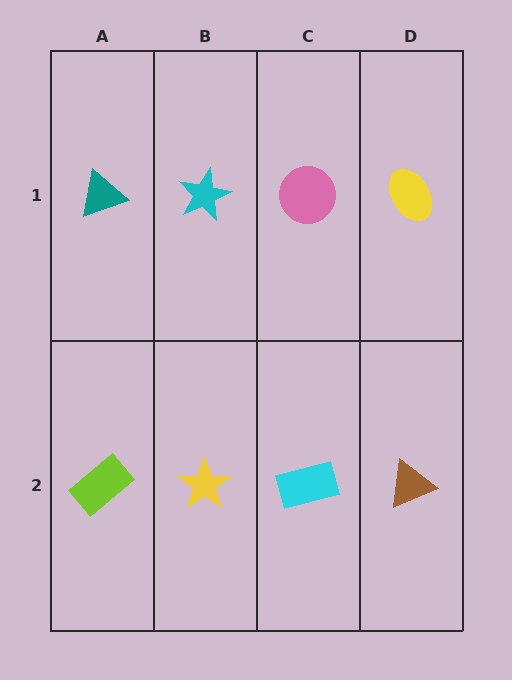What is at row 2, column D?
A brown triangle.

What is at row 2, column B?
A yellow star.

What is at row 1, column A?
A teal triangle.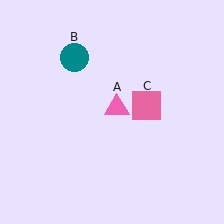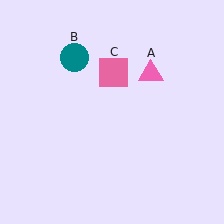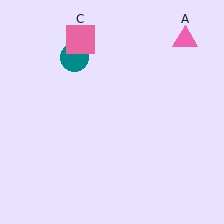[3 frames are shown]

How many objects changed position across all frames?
2 objects changed position: pink triangle (object A), pink square (object C).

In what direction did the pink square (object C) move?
The pink square (object C) moved up and to the left.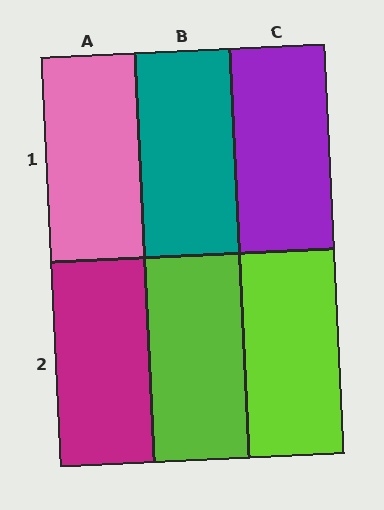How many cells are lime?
2 cells are lime.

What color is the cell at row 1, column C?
Purple.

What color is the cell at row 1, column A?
Pink.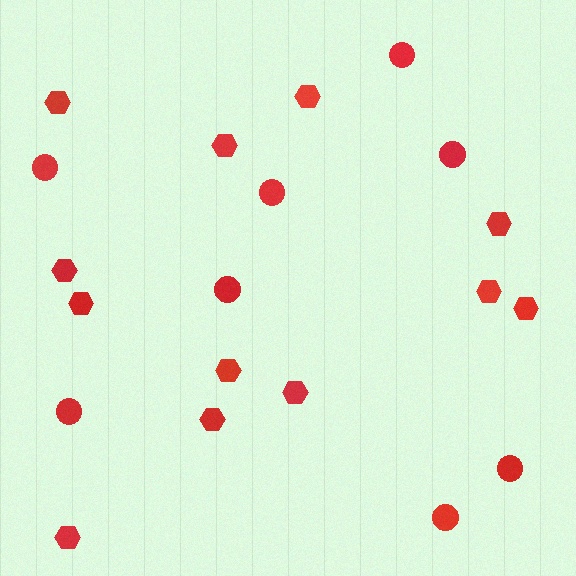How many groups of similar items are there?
There are 2 groups: one group of hexagons (12) and one group of circles (8).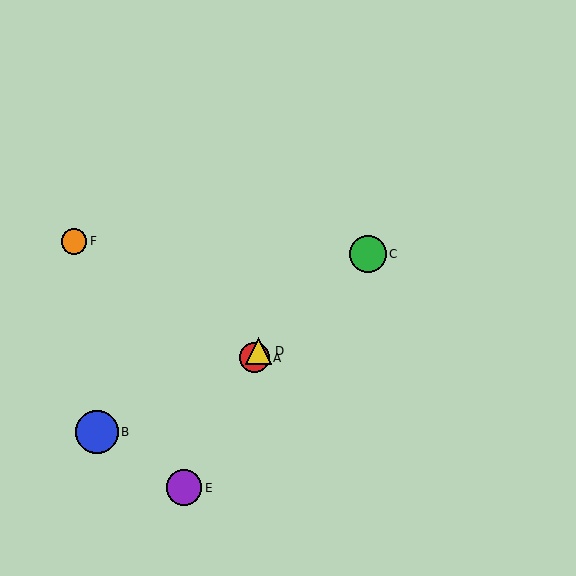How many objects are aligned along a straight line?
3 objects (A, D, E) are aligned along a straight line.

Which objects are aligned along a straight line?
Objects A, D, E are aligned along a straight line.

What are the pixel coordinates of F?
Object F is at (74, 242).